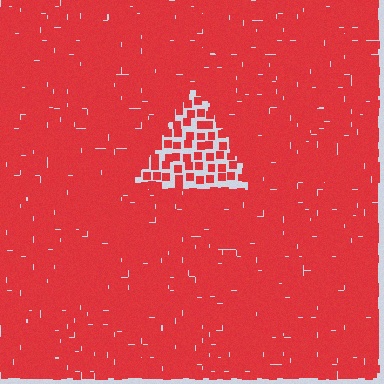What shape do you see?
I see a triangle.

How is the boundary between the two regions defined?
The boundary is defined by a change in element density (approximately 2.5x ratio). All elements are the same color, size, and shape.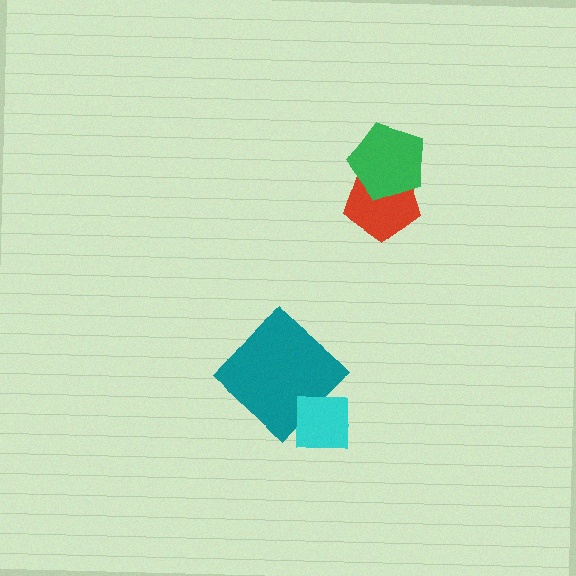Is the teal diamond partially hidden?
Yes, it is partially covered by another shape.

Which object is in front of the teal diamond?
The cyan square is in front of the teal diamond.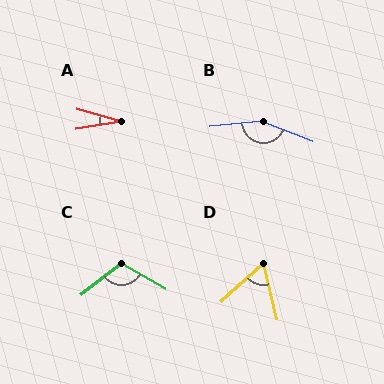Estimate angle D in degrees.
Approximately 61 degrees.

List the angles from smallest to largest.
A (25°), D (61°), C (112°), B (153°).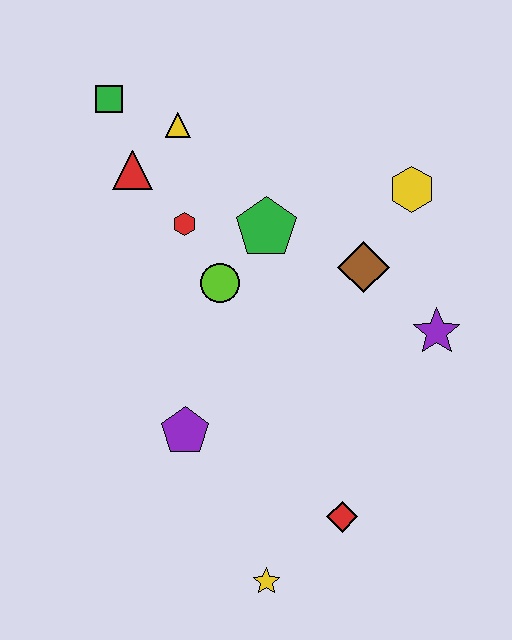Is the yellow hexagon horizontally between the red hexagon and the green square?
No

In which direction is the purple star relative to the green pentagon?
The purple star is to the right of the green pentagon.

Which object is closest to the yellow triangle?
The red triangle is closest to the yellow triangle.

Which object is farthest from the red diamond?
The green square is farthest from the red diamond.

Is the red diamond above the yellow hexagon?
No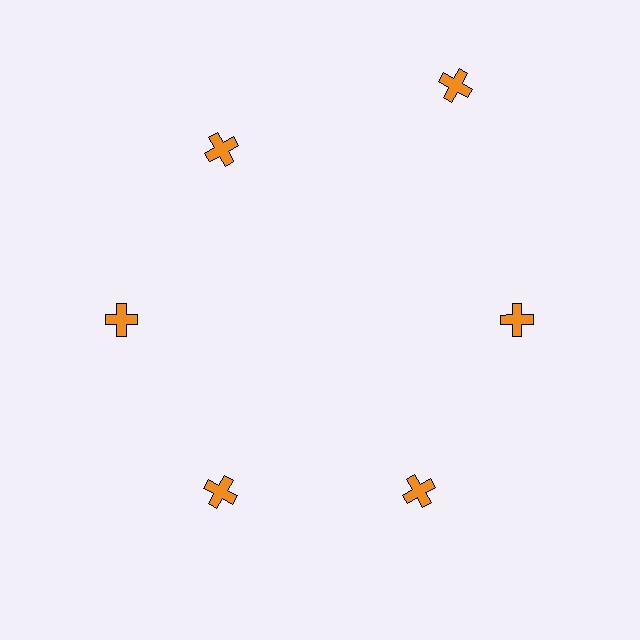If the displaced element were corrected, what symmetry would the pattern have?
It would have 6-fold rotational symmetry — the pattern would map onto itself every 60 degrees.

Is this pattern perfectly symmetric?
No. The 6 orange crosses are arranged in a ring, but one element near the 1 o'clock position is pushed outward from the center, breaking the 6-fold rotational symmetry.